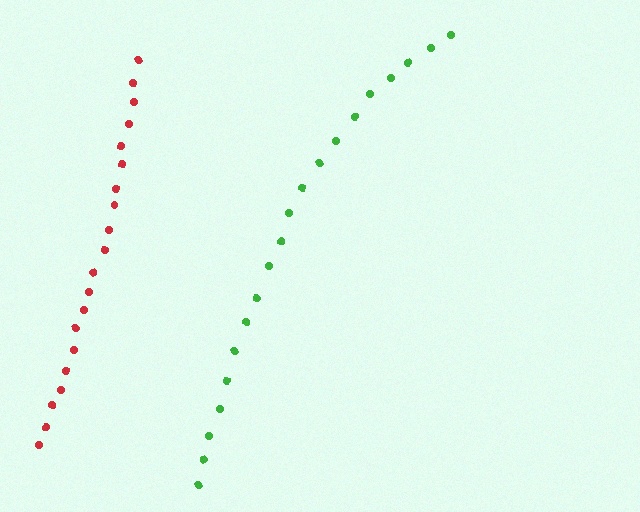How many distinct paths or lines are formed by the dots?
There are 2 distinct paths.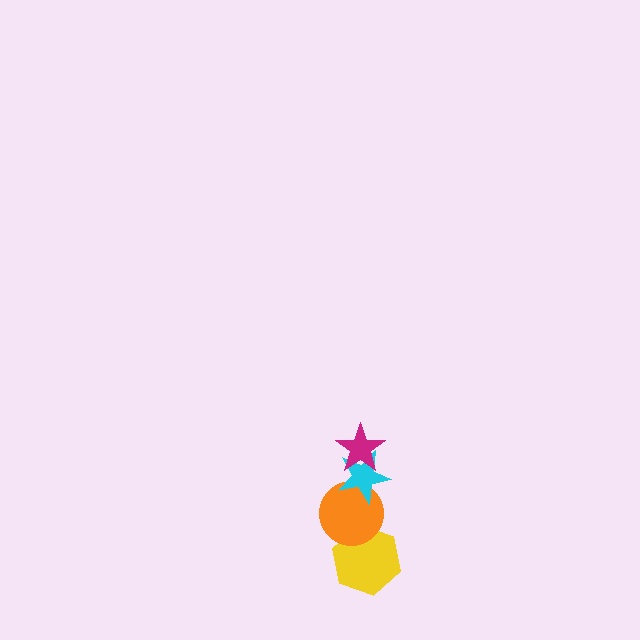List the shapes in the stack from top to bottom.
From top to bottom: the magenta star, the cyan star, the orange circle, the yellow hexagon.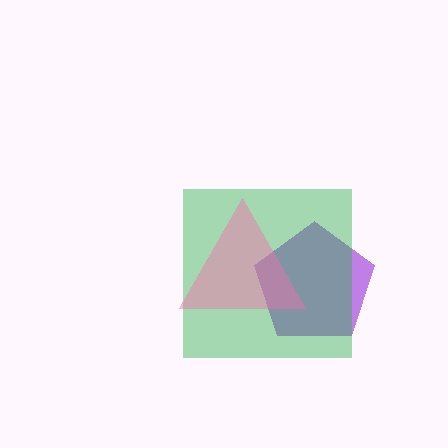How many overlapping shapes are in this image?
There are 3 overlapping shapes in the image.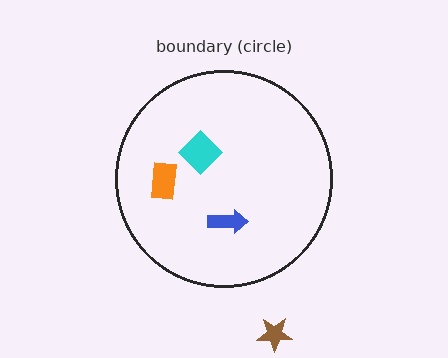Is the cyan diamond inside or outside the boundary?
Inside.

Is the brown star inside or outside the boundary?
Outside.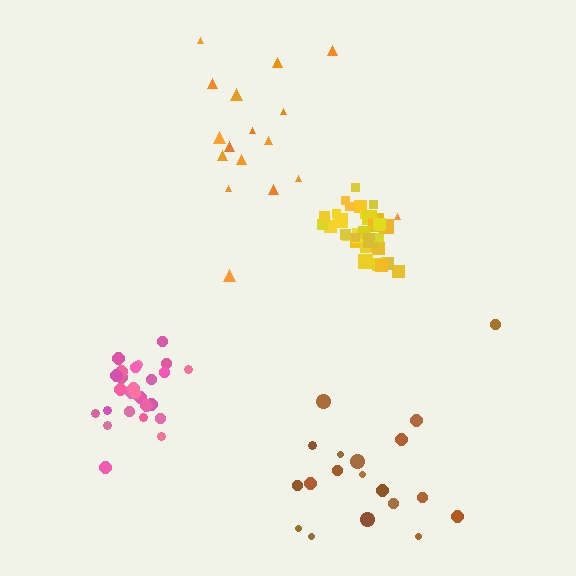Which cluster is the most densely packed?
Yellow.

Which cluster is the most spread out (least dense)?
Orange.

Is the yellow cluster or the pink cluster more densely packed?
Yellow.